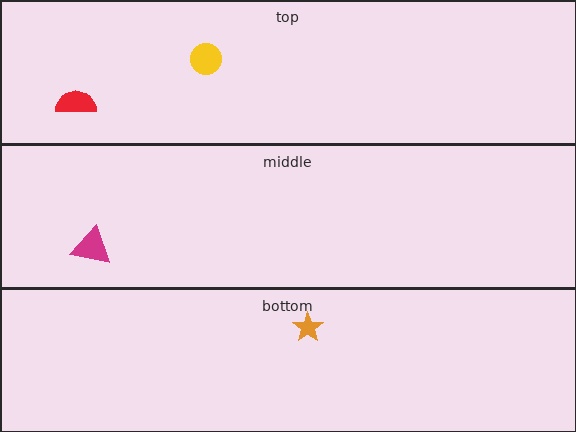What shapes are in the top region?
The yellow circle, the red semicircle.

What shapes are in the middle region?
The magenta triangle.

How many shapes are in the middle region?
1.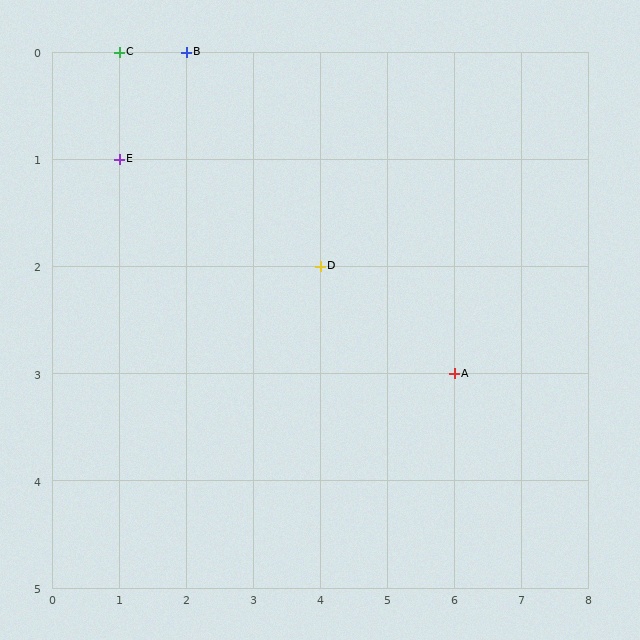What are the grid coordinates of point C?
Point C is at grid coordinates (1, 0).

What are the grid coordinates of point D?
Point D is at grid coordinates (4, 2).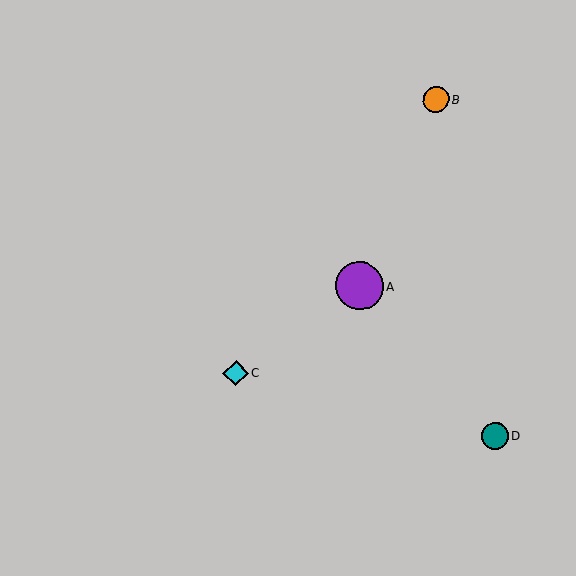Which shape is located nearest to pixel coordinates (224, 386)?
The cyan diamond (labeled C) at (236, 373) is nearest to that location.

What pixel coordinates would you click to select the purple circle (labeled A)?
Click at (359, 286) to select the purple circle A.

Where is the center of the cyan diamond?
The center of the cyan diamond is at (236, 373).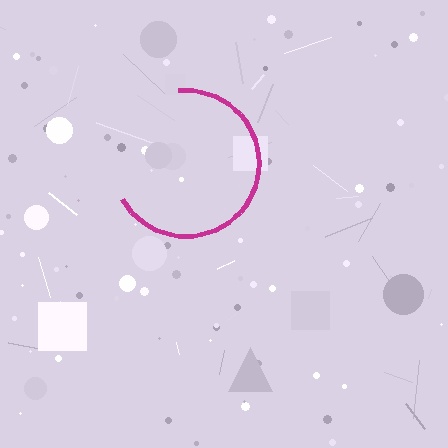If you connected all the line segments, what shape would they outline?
They would outline a circle.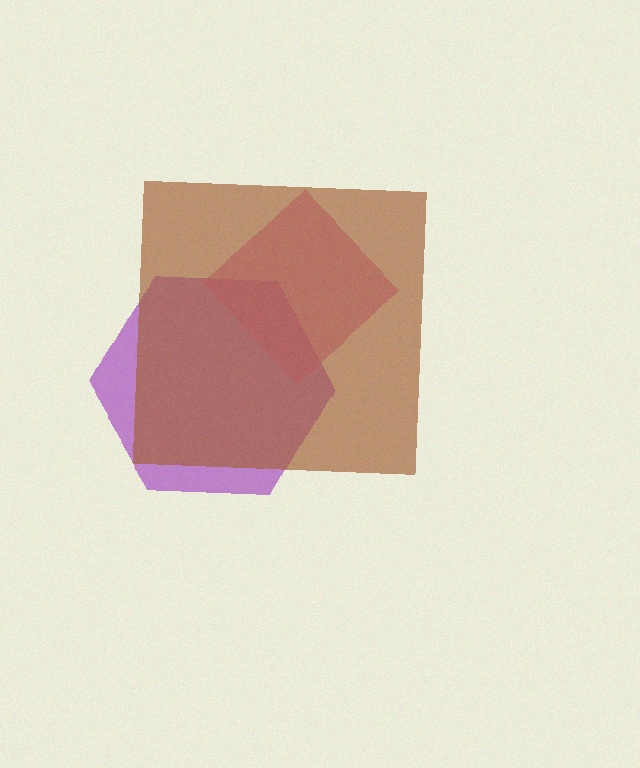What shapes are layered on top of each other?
The layered shapes are: a purple hexagon, a pink diamond, a brown square.